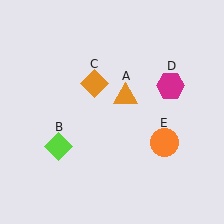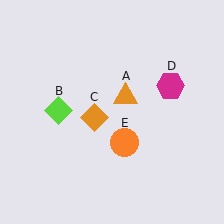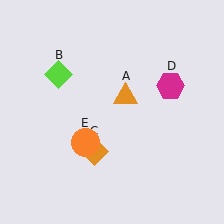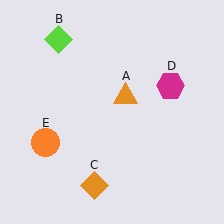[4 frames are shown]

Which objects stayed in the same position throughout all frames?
Orange triangle (object A) and magenta hexagon (object D) remained stationary.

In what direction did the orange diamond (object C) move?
The orange diamond (object C) moved down.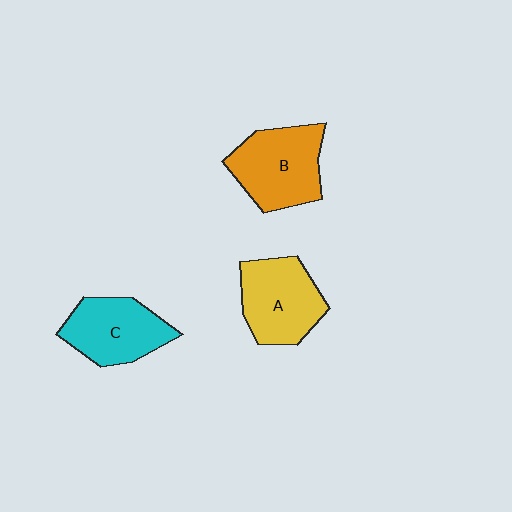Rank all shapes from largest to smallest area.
From largest to smallest: B (orange), A (yellow), C (cyan).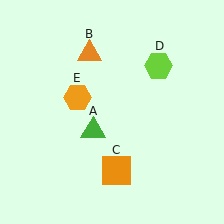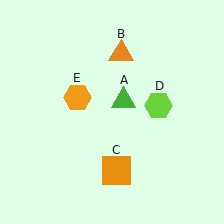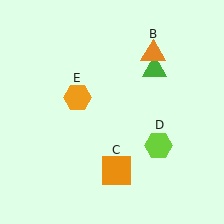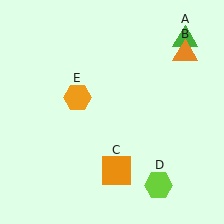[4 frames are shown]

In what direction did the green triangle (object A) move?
The green triangle (object A) moved up and to the right.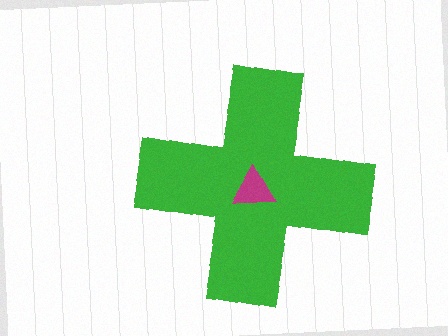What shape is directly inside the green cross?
The magenta triangle.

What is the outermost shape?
The green cross.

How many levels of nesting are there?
2.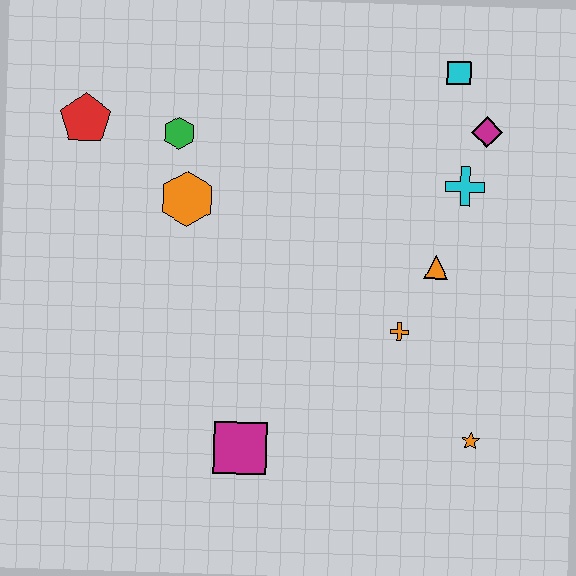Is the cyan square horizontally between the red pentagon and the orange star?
Yes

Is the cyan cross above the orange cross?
Yes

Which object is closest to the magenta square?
The orange cross is closest to the magenta square.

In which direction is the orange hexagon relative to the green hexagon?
The orange hexagon is below the green hexagon.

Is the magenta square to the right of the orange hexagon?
Yes